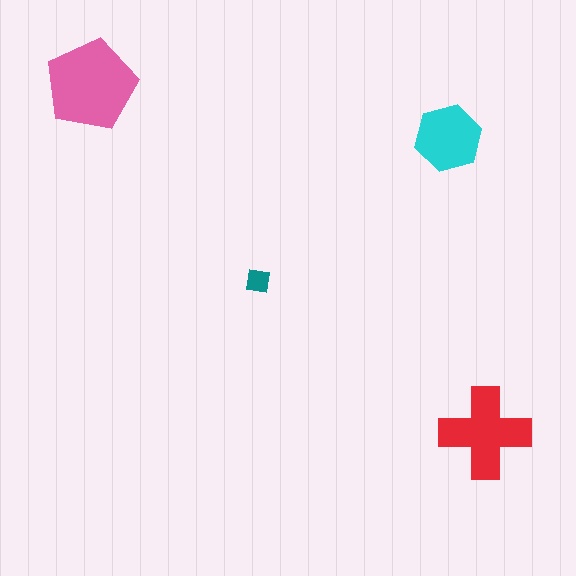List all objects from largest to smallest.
The pink pentagon, the red cross, the cyan hexagon, the teal square.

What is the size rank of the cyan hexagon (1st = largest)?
3rd.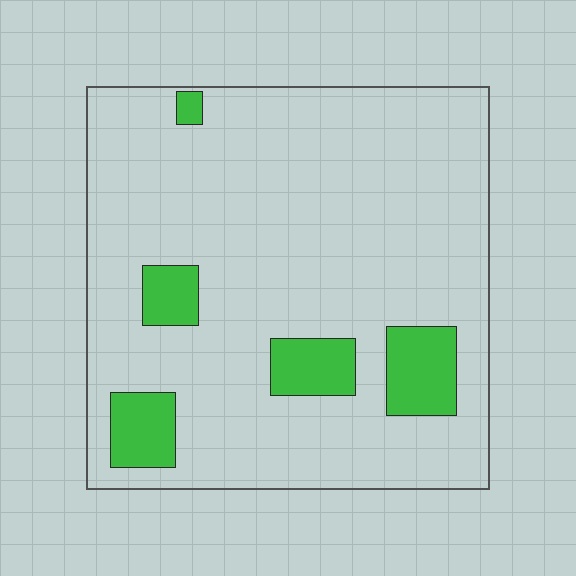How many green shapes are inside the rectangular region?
5.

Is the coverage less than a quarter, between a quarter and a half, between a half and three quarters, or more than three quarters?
Less than a quarter.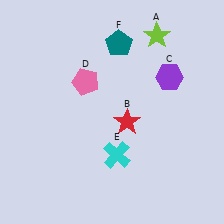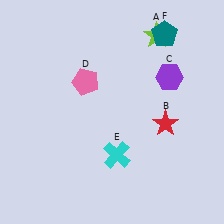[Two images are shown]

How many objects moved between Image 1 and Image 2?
2 objects moved between the two images.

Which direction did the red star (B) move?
The red star (B) moved right.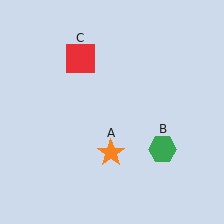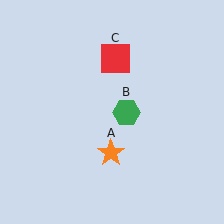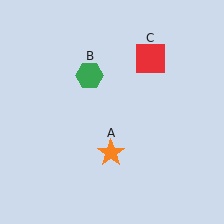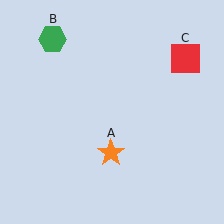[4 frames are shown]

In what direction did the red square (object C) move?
The red square (object C) moved right.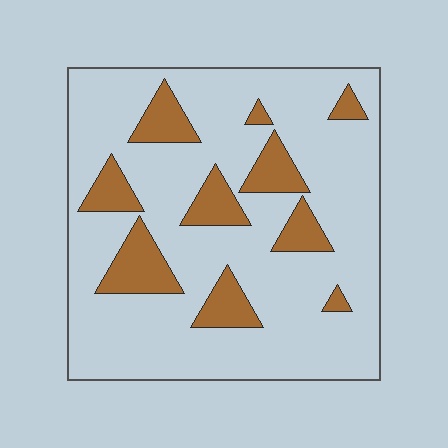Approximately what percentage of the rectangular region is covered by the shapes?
Approximately 20%.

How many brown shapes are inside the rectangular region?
10.